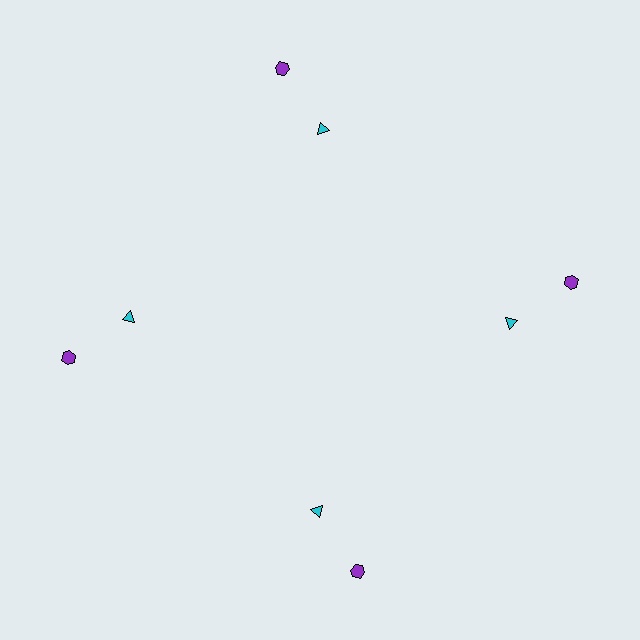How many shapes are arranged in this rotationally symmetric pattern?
There are 8 shapes, arranged in 4 groups of 2.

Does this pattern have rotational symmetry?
Yes, this pattern has 4-fold rotational symmetry. It looks the same after rotating 90 degrees around the center.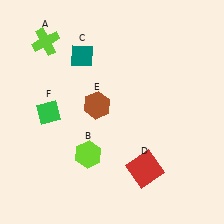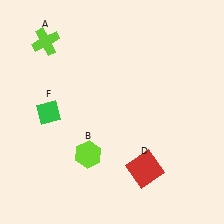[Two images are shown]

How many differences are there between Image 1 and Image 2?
There are 2 differences between the two images.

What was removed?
The brown hexagon (E), the teal diamond (C) were removed in Image 2.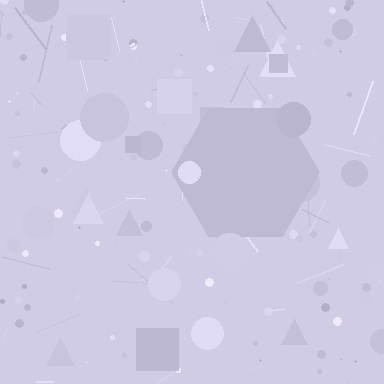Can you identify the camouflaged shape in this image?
The camouflaged shape is a hexagon.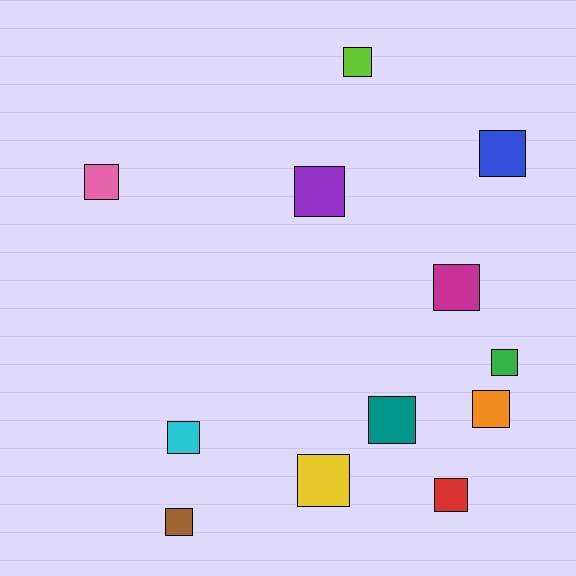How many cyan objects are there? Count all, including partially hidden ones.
There is 1 cyan object.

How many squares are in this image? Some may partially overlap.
There are 12 squares.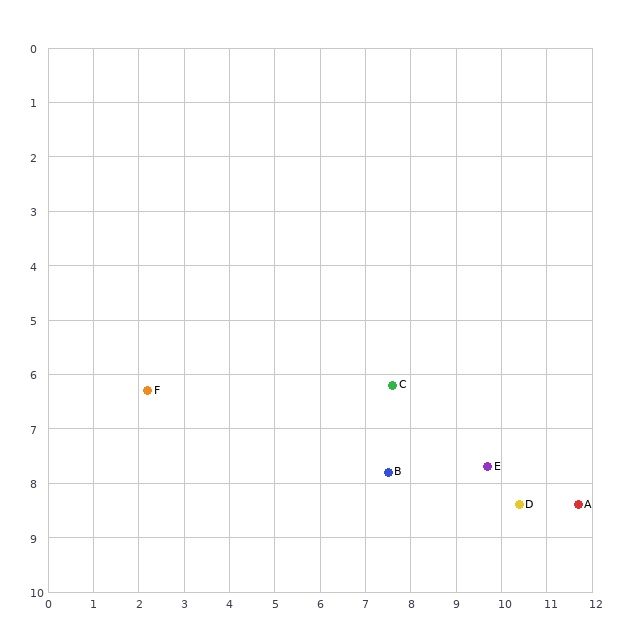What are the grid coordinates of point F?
Point F is at approximately (2.2, 6.3).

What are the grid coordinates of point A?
Point A is at approximately (11.7, 8.4).